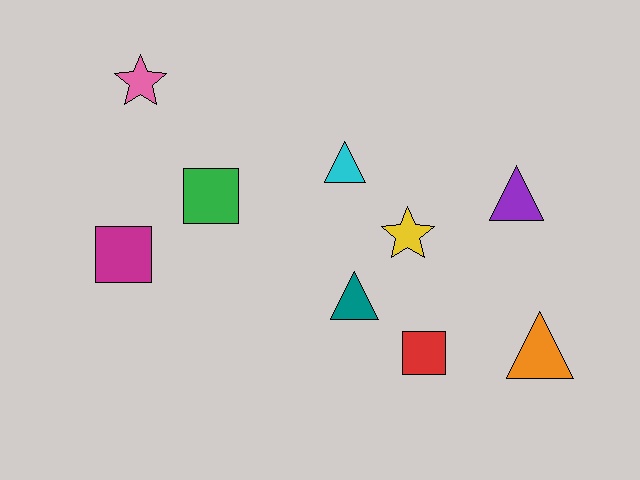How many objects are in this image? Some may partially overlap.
There are 9 objects.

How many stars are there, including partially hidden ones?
There are 2 stars.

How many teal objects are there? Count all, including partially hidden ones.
There is 1 teal object.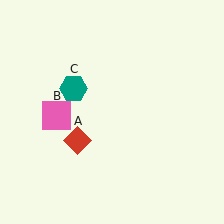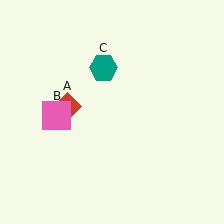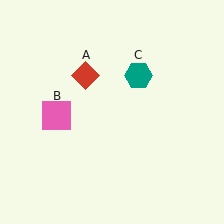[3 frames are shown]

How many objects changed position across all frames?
2 objects changed position: red diamond (object A), teal hexagon (object C).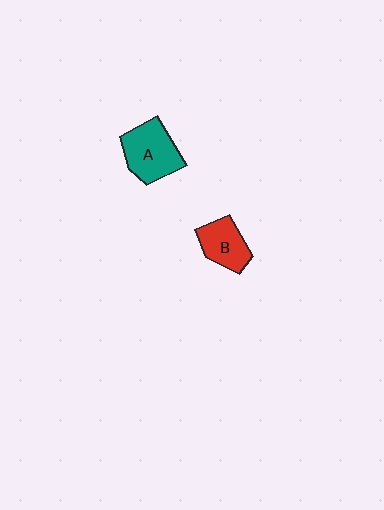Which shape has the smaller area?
Shape B (red).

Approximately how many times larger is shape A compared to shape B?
Approximately 1.3 times.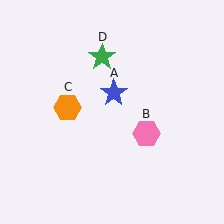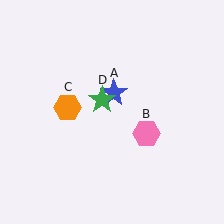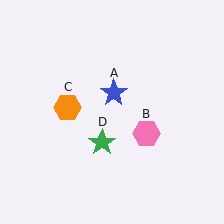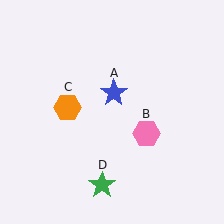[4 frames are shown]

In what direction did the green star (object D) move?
The green star (object D) moved down.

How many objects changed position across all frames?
1 object changed position: green star (object D).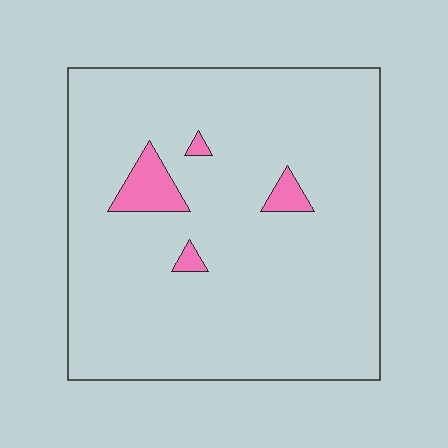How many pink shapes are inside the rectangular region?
4.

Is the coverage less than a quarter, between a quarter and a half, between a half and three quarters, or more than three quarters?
Less than a quarter.